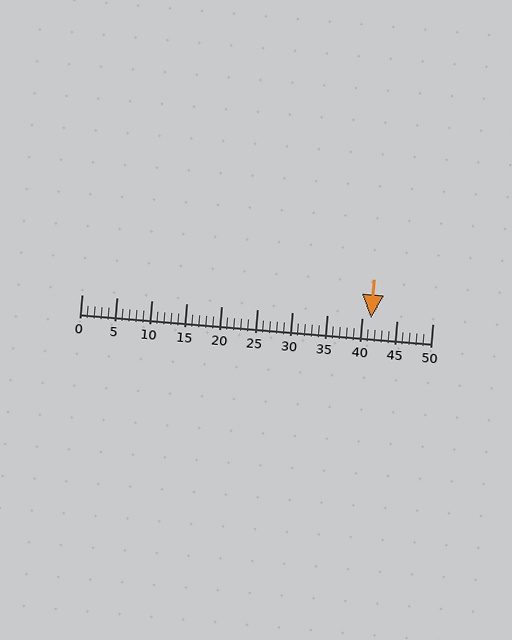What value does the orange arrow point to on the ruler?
The orange arrow points to approximately 41.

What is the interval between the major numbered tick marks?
The major tick marks are spaced 5 units apart.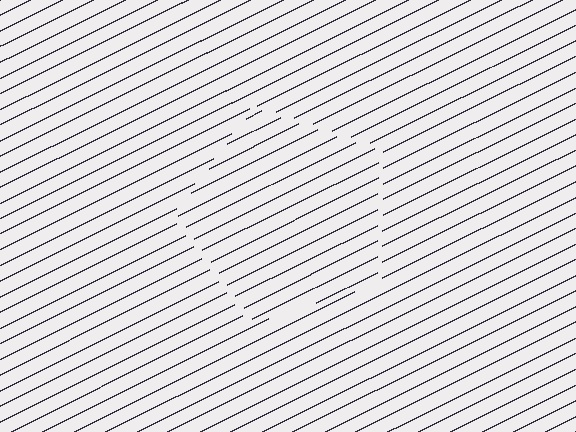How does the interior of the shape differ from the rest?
The interior of the shape contains the same grating, shifted by half a period — the contour is defined by the phase discontinuity where line-ends from the inner and outer gratings abut.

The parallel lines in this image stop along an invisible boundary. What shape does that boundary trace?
An illusory pentagon. The interior of the shape contains the same grating, shifted by half a period — the contour is defined by the phase discontinuity where line-ends from the inner and outer gratings abut.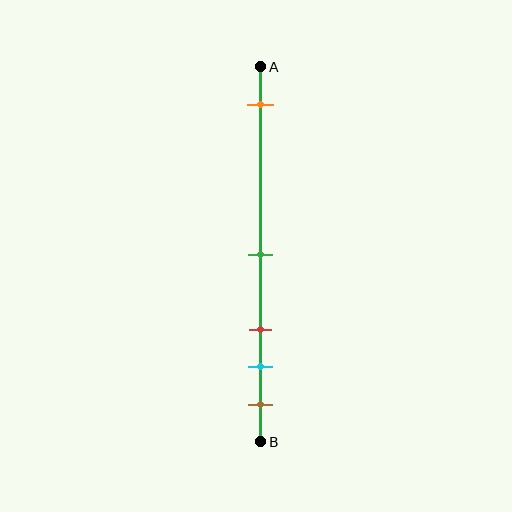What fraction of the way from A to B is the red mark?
The red mark is approximately 70% (0.7) of the way from A to B.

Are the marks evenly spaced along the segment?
No, the marks are not evenly spaced.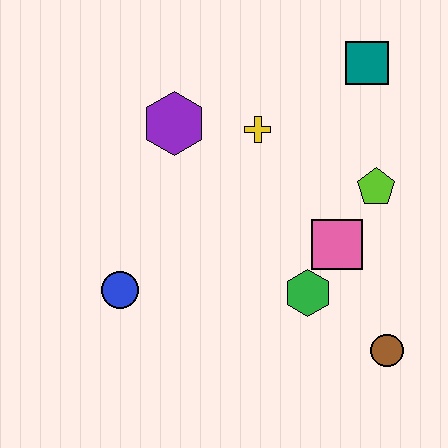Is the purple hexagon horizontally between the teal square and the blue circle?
Yes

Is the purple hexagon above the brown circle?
Yes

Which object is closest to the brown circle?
The green hexagon is closest to the brown circle.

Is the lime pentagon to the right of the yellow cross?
Yes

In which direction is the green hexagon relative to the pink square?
The green hexagon is below the pink square.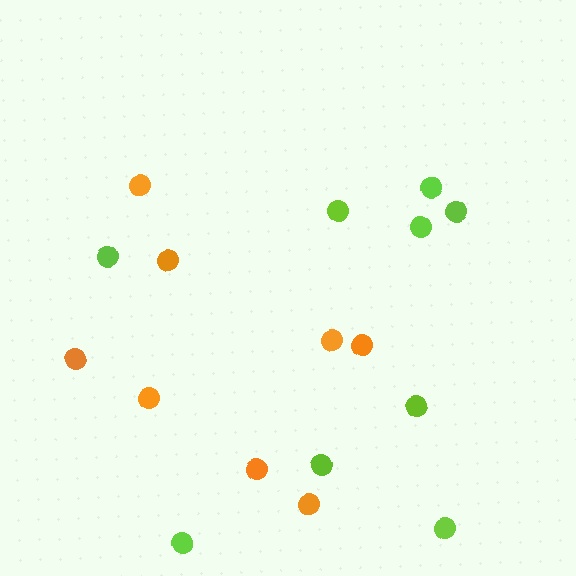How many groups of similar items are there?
There are 2 groups: one group of orange circles (8) and one group of lime circles (9).